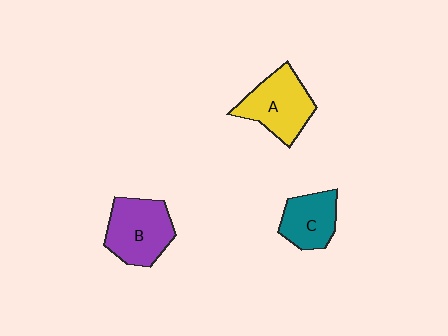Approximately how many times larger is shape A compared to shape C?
Approximately 1.4 times.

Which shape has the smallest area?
Shape C (teal).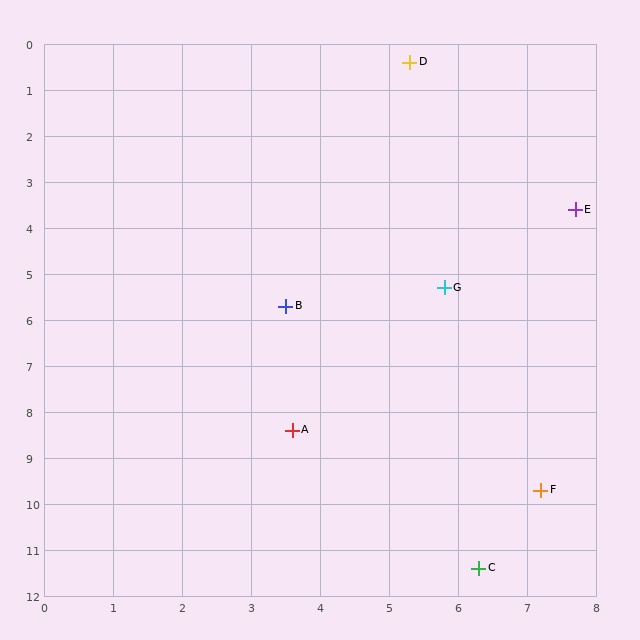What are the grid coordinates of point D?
Point D is at approximately (5.3, 0.4).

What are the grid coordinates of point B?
Point B is at approximately (3.5, 5.7).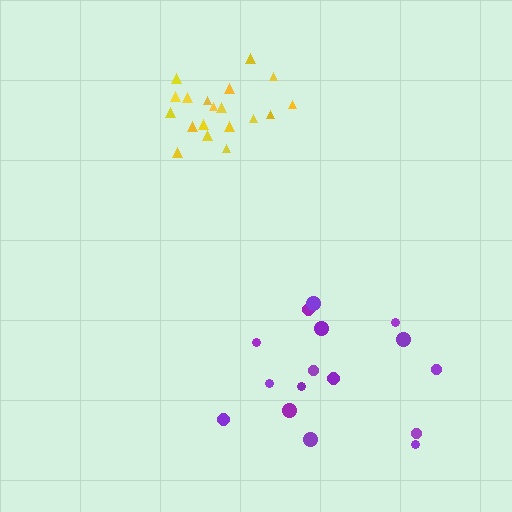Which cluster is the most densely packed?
Yellow.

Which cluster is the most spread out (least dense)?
Purple.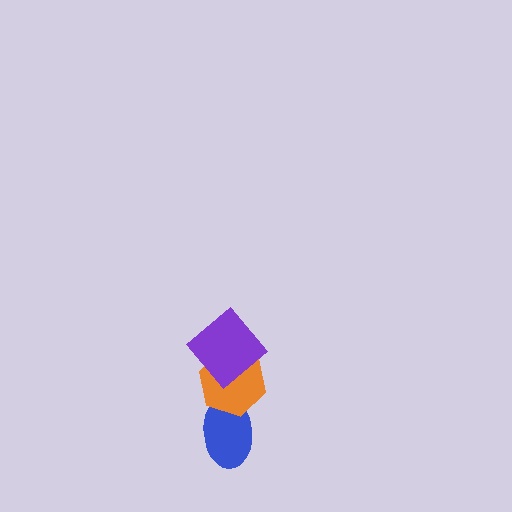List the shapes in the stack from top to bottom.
From top to bottom: the purple diamond, the orange hexagon, the blue ellipse.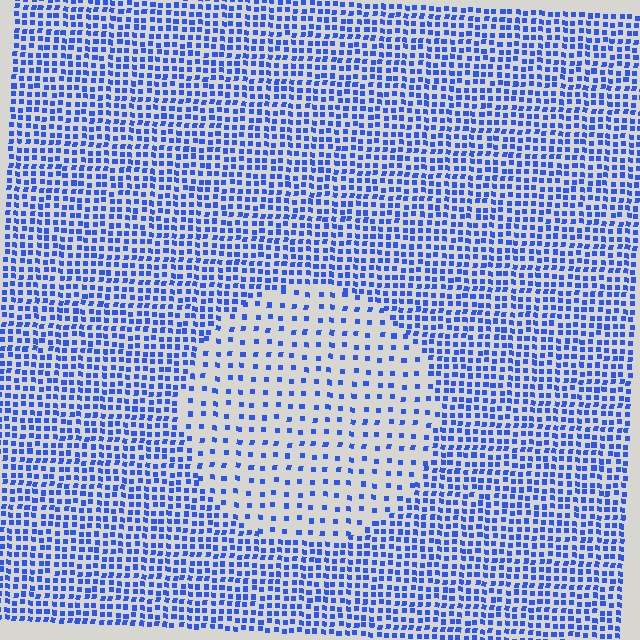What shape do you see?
I see a circle.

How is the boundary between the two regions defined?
The boundary is defined by a change in element density (approximately 2.5x ratio). All elements are the same color, size, and shape.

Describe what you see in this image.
The image contains small blue elements arranged at two different densities. A circle-shaped region is visible where the elements are less densely packed than the surrounding area.